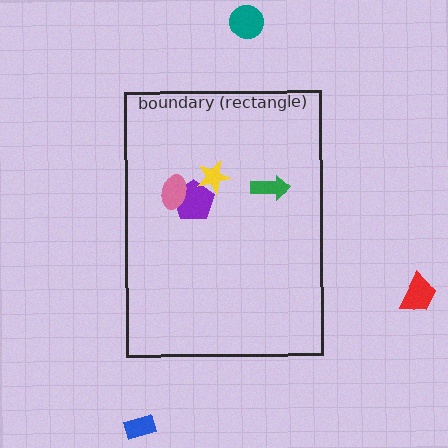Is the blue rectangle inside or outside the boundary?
Outside.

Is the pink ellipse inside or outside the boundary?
Inside.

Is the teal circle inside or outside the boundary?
Outside.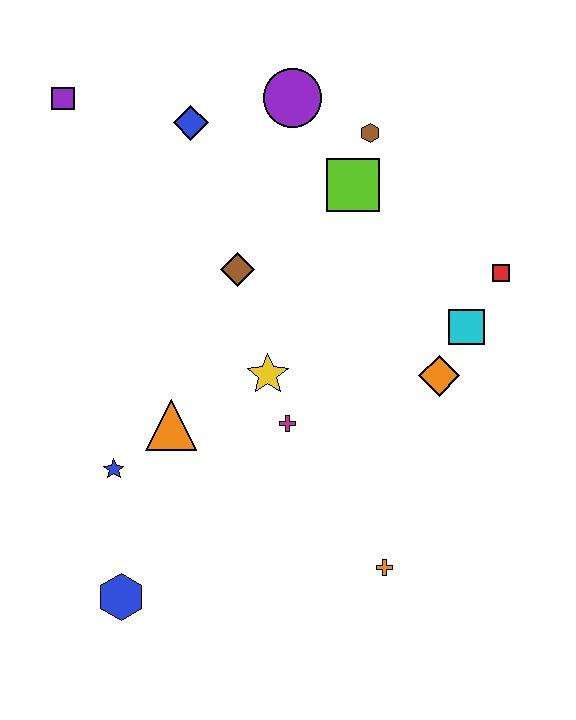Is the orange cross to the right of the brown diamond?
Yes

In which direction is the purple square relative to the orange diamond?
The purple square is to the left of the orange diamond.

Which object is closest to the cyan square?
The orange diamond is closest to the cyan square.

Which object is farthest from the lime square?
The blue hexagon is farthest from the lime square.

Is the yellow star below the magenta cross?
No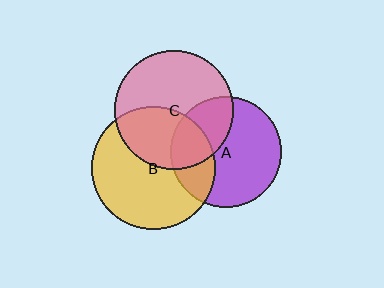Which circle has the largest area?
Circle B (yellow).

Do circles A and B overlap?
Yes.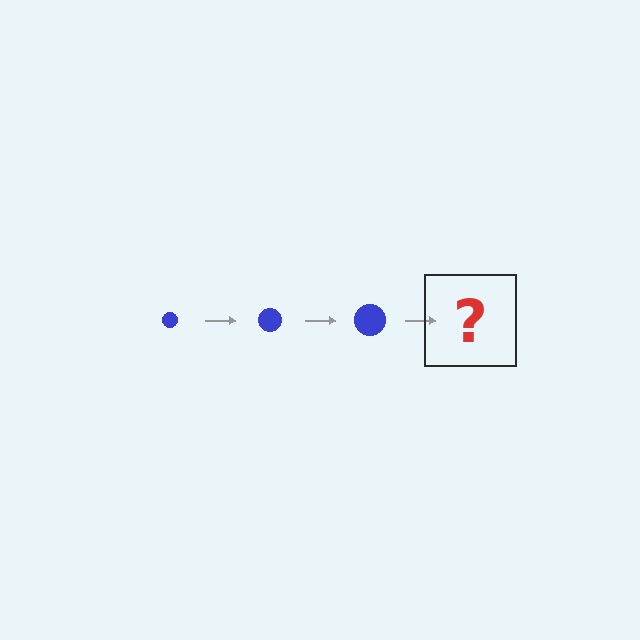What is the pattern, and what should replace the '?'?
The pattern is that the circle gets progressively larger each step. The '?' should be a blue circle, larger than the previous one.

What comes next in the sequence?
The next element should be a blue circle, larger than the previous one.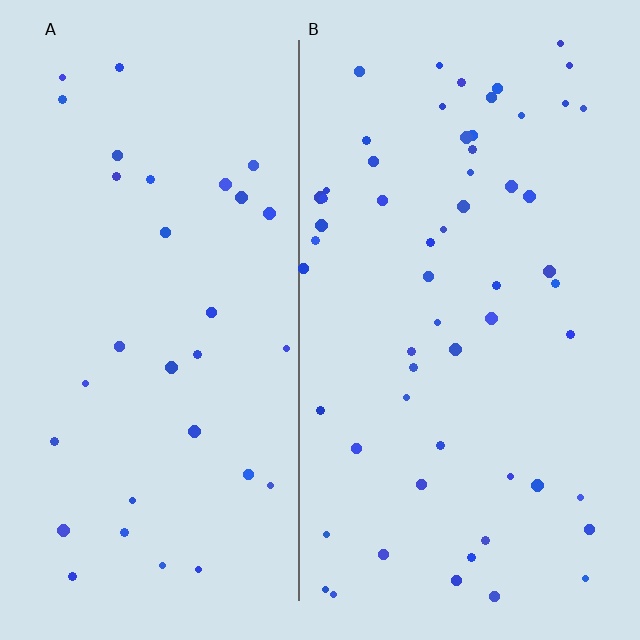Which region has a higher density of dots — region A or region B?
B (the right).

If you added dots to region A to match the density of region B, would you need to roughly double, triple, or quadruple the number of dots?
Approximately double.